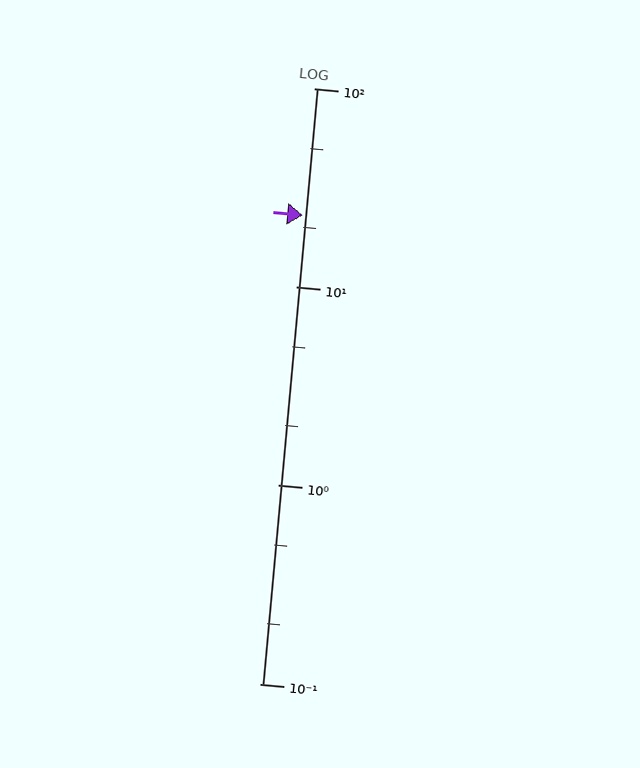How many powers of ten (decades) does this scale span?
The scale spans 3 decades, from 0.1 to 100.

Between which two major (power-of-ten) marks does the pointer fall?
The pointer is between 10 and 100.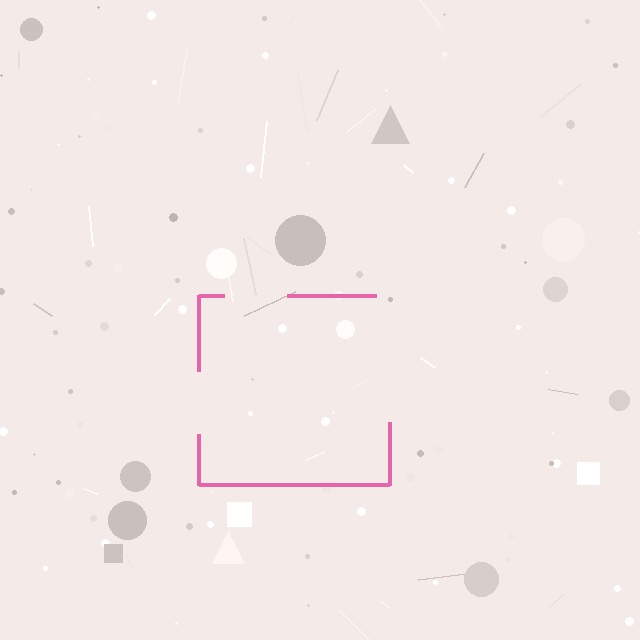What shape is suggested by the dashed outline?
The dashed outline suggests a square.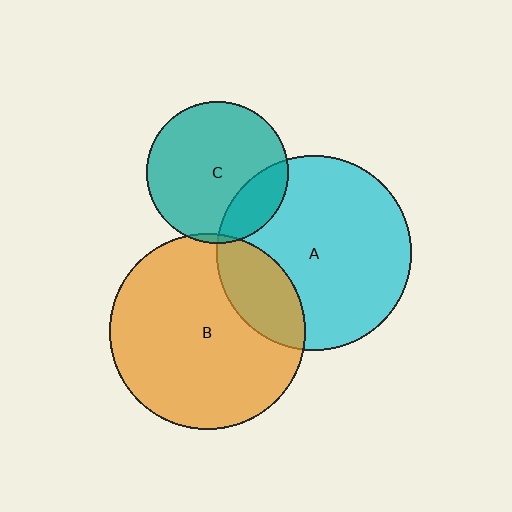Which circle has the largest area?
Circle B (orange).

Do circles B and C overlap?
Yes.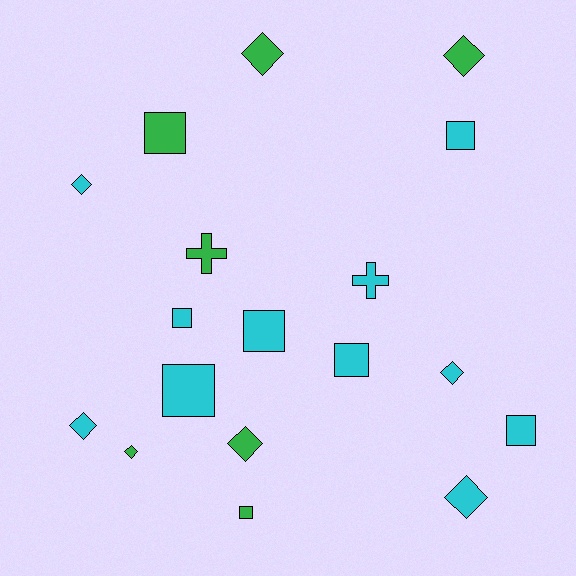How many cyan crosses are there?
There is 1 cyan cross.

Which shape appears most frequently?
Square, with 8 objects.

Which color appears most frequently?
Cyan, with 11 objects.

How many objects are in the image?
There are 18 objects.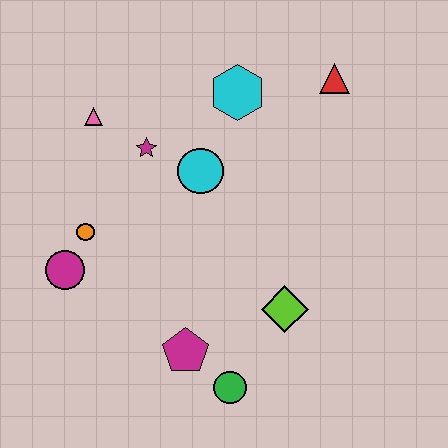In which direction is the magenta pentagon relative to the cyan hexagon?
The magenta pentagon is below the cyan hexagon.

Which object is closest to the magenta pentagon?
The green circle is closest to the magenta pentagon.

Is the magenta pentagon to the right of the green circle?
No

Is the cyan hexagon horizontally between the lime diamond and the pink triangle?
Yes